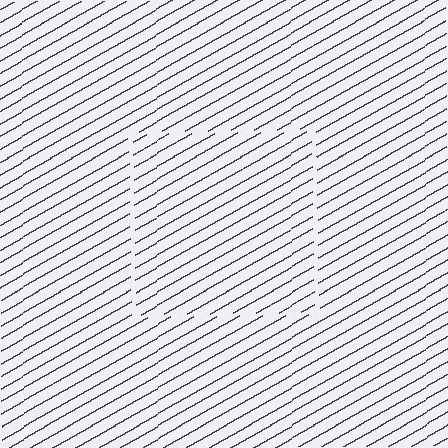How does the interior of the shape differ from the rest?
The interior of the shape contains the same grating, shifted by half a period — the contour is defined by the phase discontinuity where line-ends from the inner and outer gratings abut.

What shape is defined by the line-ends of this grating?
An illusory square. The interior of the shape contains the same grating, shifted by half a period — the contour is defined by the phase discontinuity where line-ends from the inner and outer gratings abut.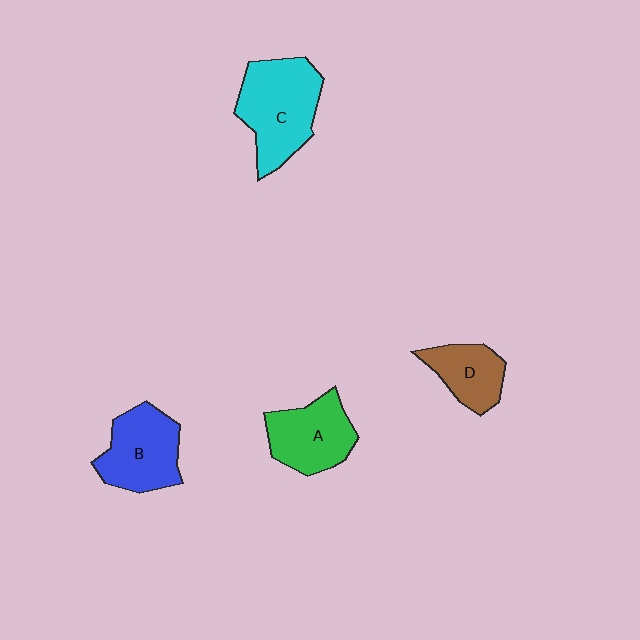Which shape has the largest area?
Shape C (cyan).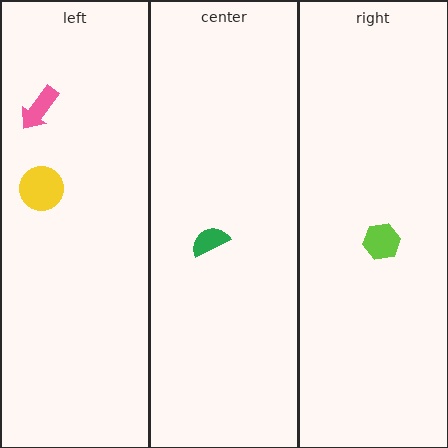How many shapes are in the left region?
2.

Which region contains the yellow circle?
The left region.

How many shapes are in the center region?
1.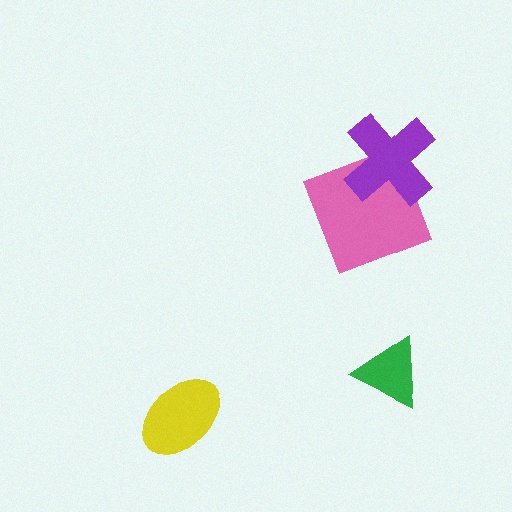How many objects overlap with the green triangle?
0 objects overlap with the green triangle.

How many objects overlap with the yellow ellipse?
0 objects overlap with the yellow ellipse.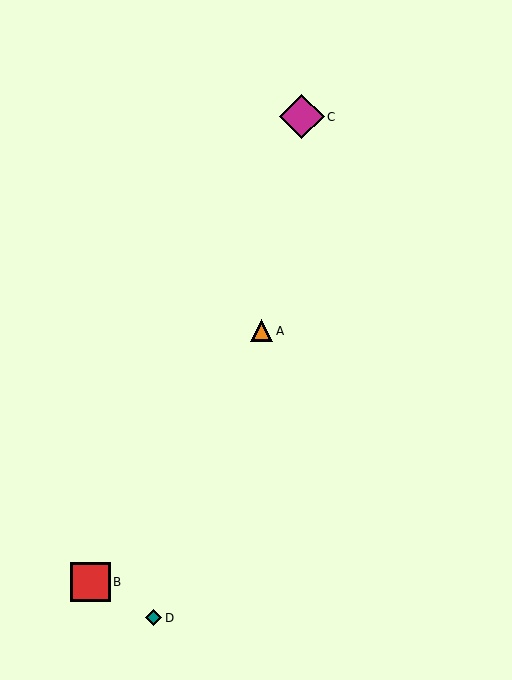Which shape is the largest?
The magenta diamond (labeled C) is the largest.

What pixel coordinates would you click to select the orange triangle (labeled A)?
Click at (262, 331) to select the orange triangle A.